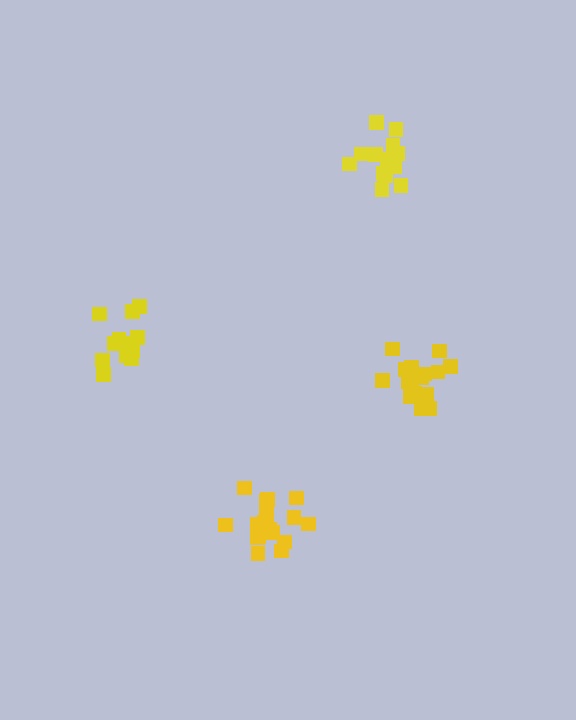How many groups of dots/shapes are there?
There are 4 groups.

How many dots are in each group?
Group 1: 15 dots, Group 2: 18 dots, Group 3: 14 dots, Group 4: 16 dots (63 total).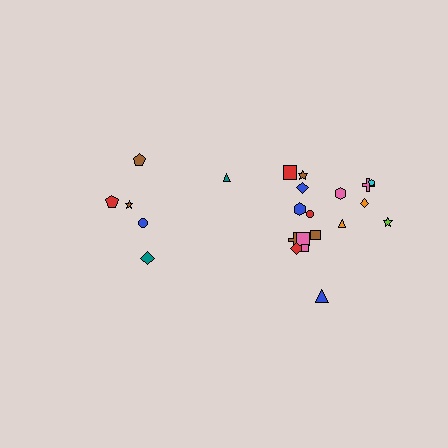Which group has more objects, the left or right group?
The right group.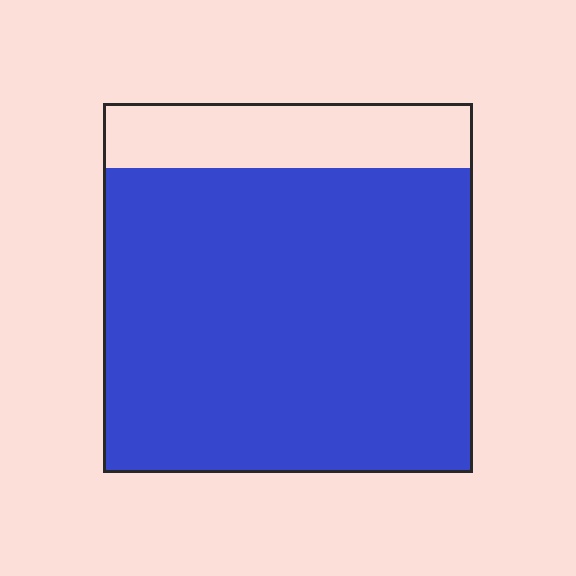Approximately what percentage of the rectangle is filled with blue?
Approximately 80%.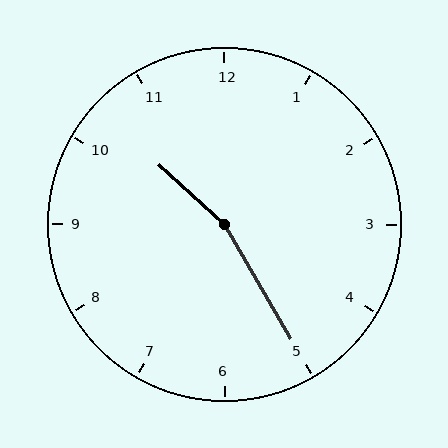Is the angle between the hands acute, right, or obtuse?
It is obtuse.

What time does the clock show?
10:25.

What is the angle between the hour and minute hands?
Approximately 162 degrees.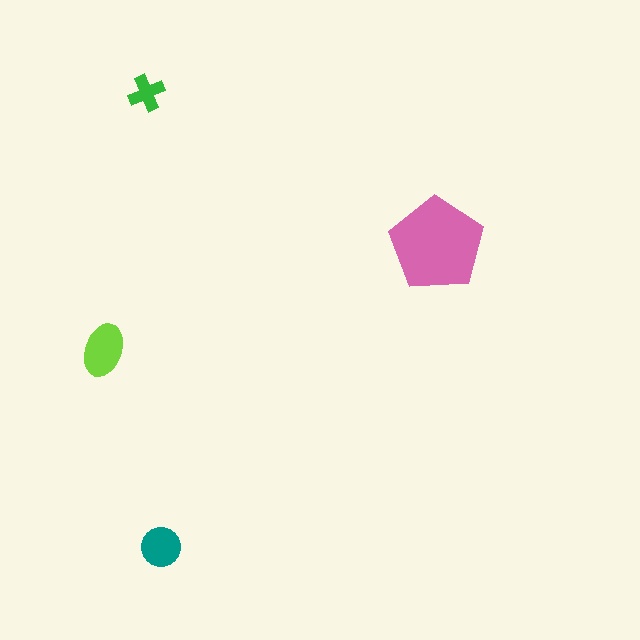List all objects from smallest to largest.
The green cross, the teal circle, the lime ellipse, the pink pentagon.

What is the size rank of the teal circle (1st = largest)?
3rd.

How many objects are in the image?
There are 4 objects in the image.